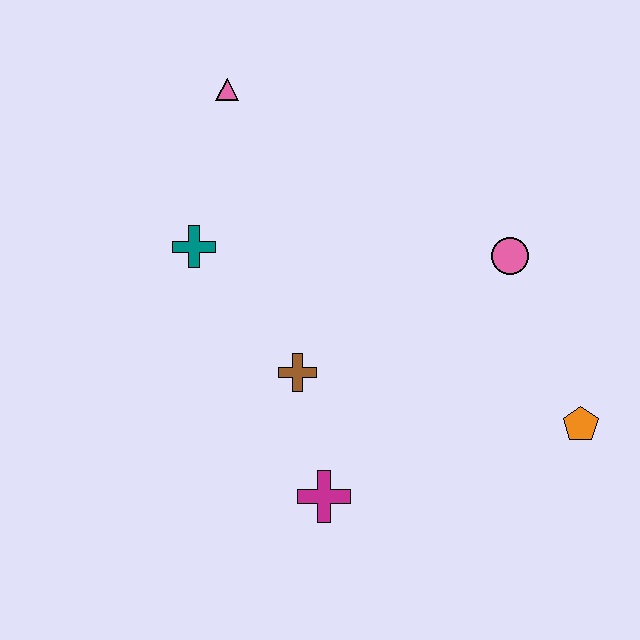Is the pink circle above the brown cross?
Yes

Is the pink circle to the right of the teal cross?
Yes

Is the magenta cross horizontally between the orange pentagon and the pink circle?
No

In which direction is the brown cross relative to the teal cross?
The brown cross is below the teal cross.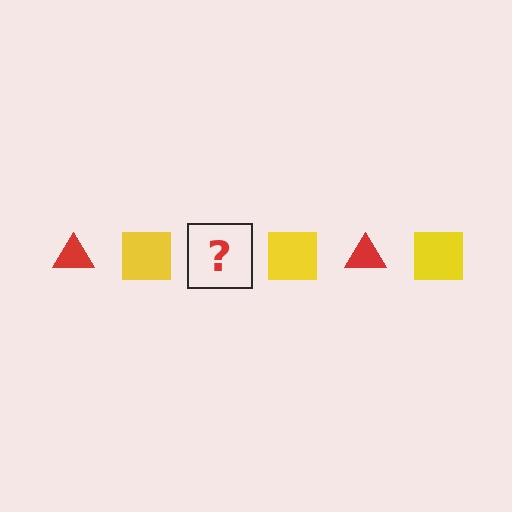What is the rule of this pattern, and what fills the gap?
The rule is that the pattern alternates between red triangle and yellow square. The gap should be filled with a red triangle.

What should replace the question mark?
The question mark should be replaced with a red triangle.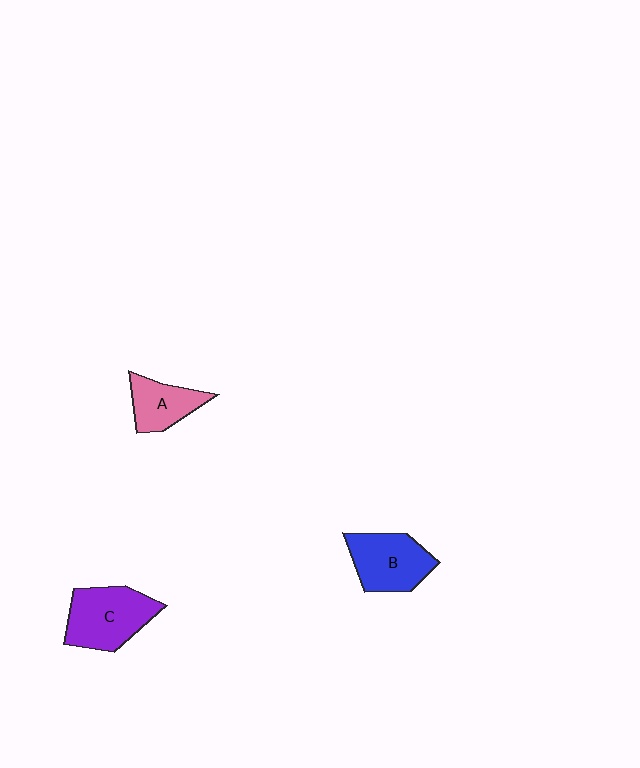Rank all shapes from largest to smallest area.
From largest to smallest: C (purple), B (blue), A (pink).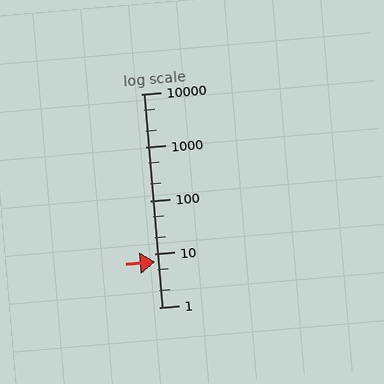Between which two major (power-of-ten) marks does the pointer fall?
The pointer is between 1 and 10.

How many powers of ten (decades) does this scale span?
The scale spans 4 decades, from 1 to 10000.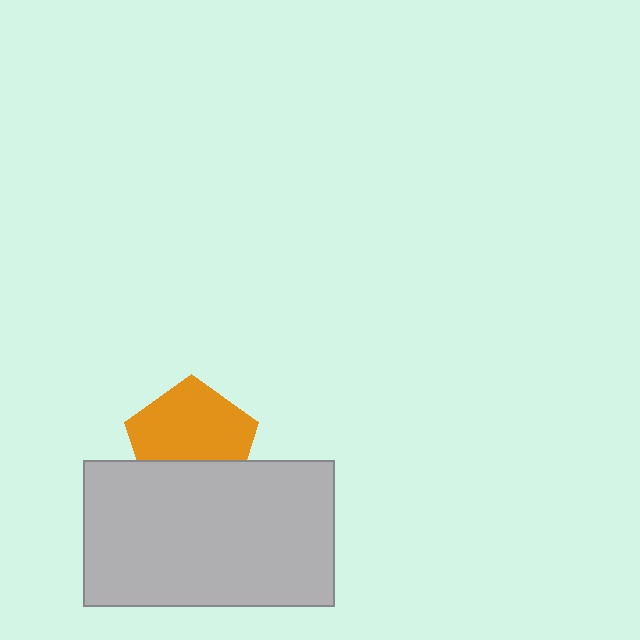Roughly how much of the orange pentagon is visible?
Most of it is visible (roughly 66%).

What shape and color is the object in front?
The object in front is a light gray rectangle.